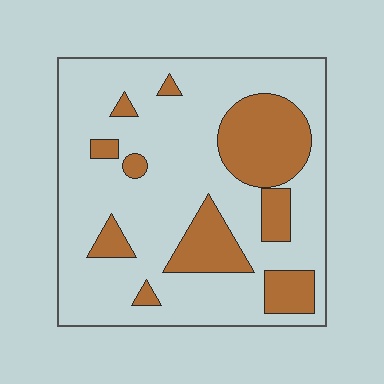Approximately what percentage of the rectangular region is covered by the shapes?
Approximately 25%.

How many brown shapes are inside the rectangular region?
10.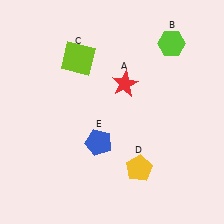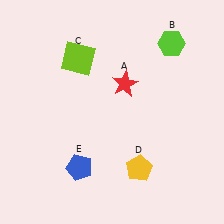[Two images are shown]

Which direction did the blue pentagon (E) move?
The blue pentagon (E) moved down.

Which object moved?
The blue pentagon (E) moved down.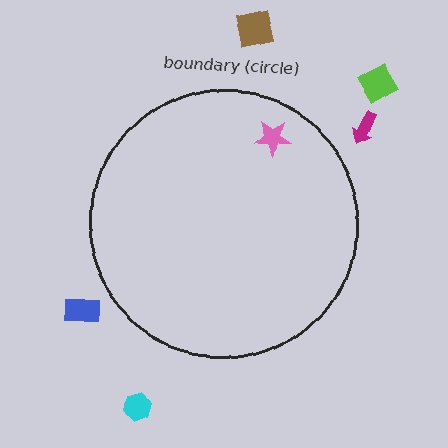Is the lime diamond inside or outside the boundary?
Outside.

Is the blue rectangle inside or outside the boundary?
Outside.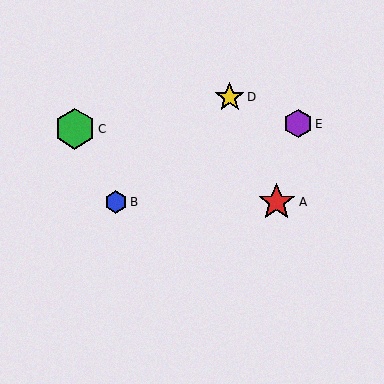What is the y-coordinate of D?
Object D is at y≈97.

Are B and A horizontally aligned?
Yes, both are at y≈202.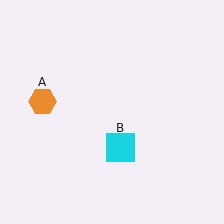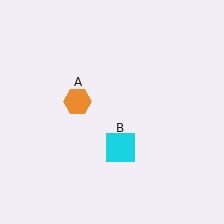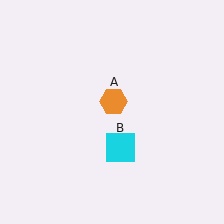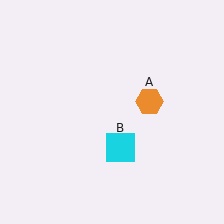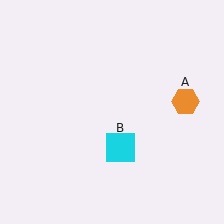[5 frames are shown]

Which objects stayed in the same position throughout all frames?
Cyan square (object B) remained stationary.